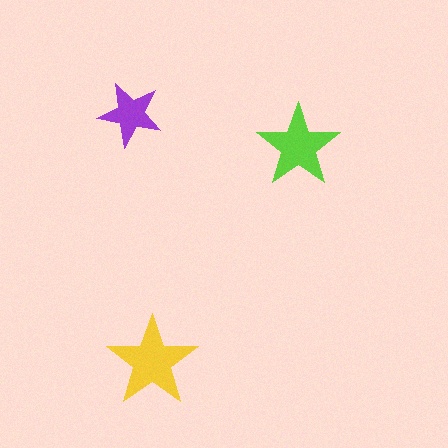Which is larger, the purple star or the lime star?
The lime one.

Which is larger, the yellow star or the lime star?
The yellow one.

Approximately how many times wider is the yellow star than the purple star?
About 1.5 times wider.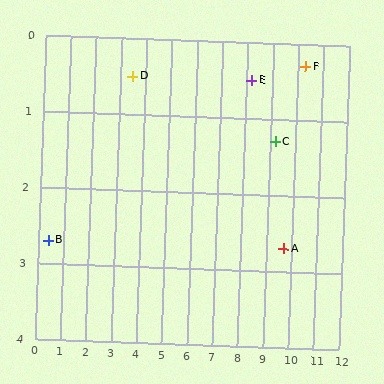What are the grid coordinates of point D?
Point D is at approximately (3.5, 0.5).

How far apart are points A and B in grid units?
Points A and B are about 9.3 grid units apart.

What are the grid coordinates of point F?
Point F is at approximately (10.3, 0.3).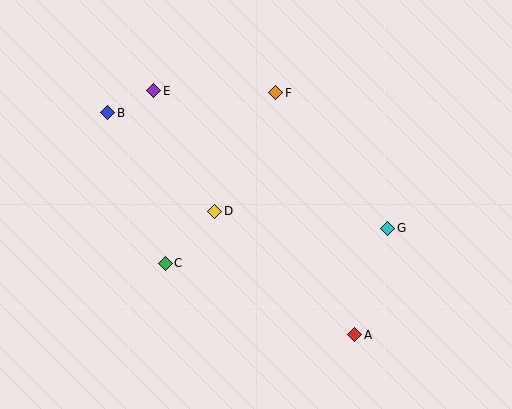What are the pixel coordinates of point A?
Point A is at (355, 335).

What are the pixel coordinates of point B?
Point B is at (108, 113).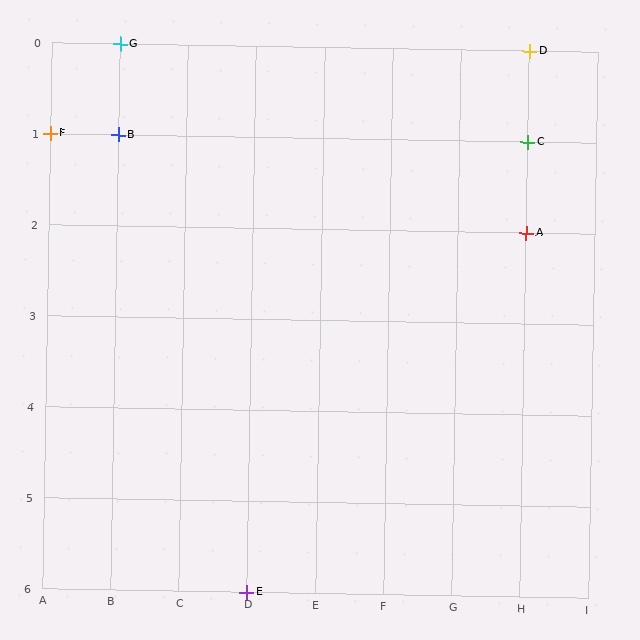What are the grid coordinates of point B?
Point B is at grid coordinates (B, 1).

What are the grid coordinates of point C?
Point C is at grid coordinates (H, 1).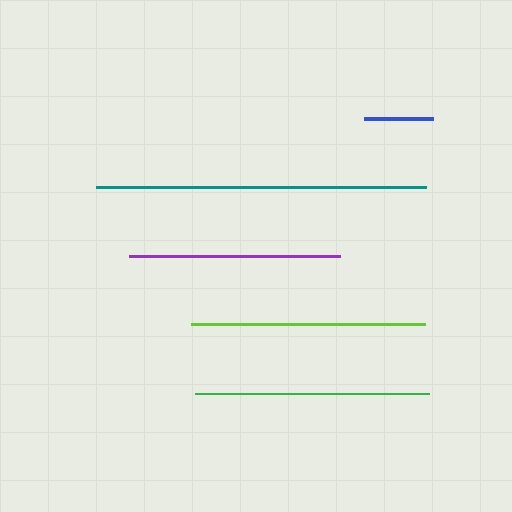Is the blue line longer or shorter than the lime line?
The lime line is longer than the blue line.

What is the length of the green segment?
The green segment is approximately 234 pixels long.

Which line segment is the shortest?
The blue line is the shortest at approximately 69 pixels.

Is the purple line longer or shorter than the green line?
The green line is longer than the purple line.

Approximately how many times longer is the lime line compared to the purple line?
The lime line is approximately 1.1 times the length of the purple line.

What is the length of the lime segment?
The lime segment is approximately 234 pixels long.